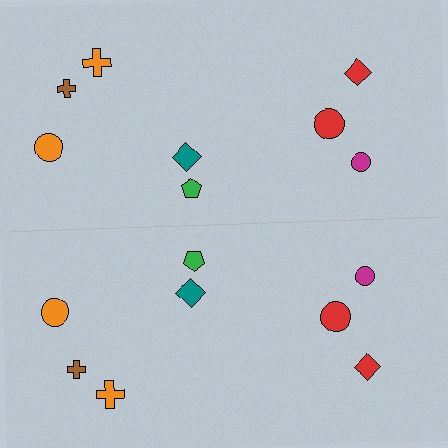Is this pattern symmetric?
Yes, this pattern has bilateral (reflection) symmetry.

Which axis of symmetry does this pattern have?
The pattern has a horizontal axis of symmetry running through the center of the image.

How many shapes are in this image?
There are 16 shapes in this image.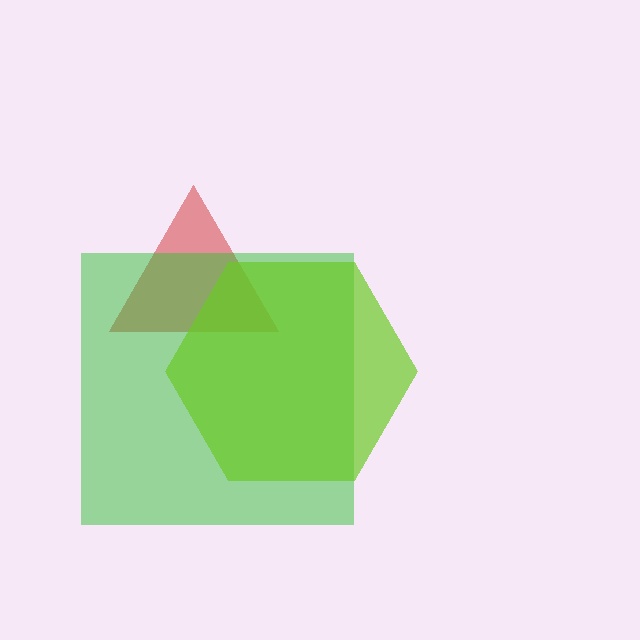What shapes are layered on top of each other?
The layered shapes are: a red triangle, a green square, a lime hexagon.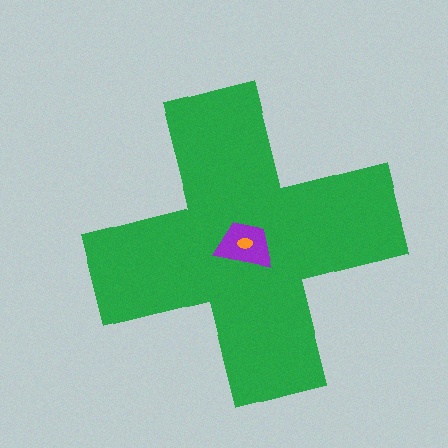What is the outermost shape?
The green cross.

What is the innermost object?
The orange ellipse.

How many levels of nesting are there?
3.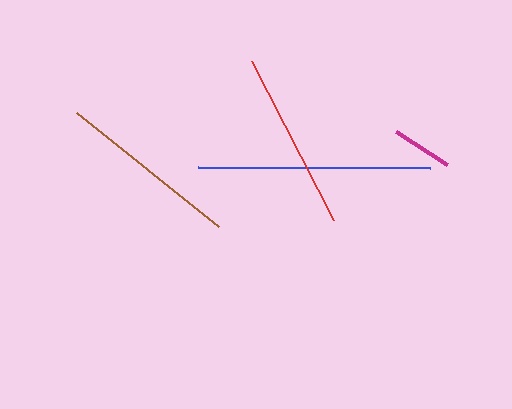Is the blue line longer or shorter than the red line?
The blue line is longer than the red line.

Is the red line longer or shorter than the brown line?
The brown line is longer than the red line.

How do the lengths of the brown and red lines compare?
The brown and red lines are approximately the same length.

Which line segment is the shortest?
The magenta line is the shortest at approximately 60 pixels.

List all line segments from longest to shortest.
From longest to shortest: blue, brown, red, magenta.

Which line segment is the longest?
The blue line is the longest at approximately 232 pixels.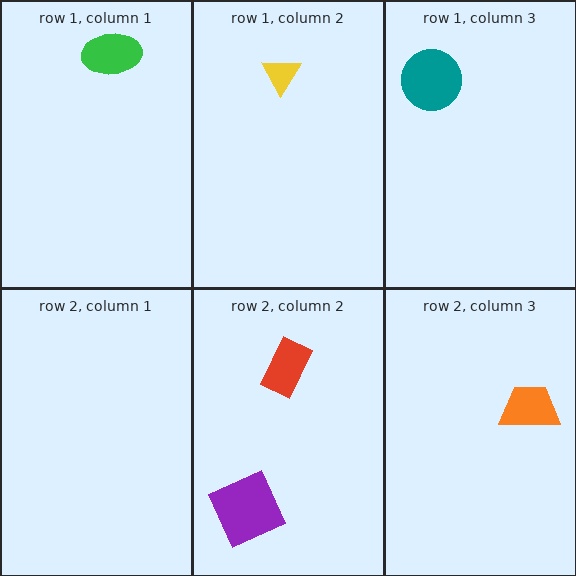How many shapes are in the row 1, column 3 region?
1.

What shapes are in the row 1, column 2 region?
The yellow triangle.